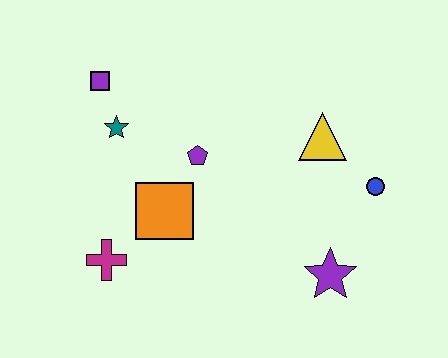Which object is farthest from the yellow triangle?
The magenta cross is farthest from the yellow triangle.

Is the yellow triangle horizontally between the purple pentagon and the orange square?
No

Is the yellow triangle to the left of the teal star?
No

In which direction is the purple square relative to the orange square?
The purple square is above the orange square.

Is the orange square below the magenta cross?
No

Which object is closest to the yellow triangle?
The blue circle is closest to the yellow triangle.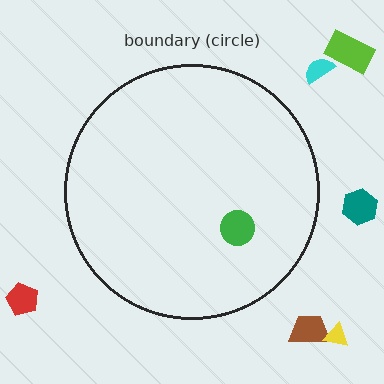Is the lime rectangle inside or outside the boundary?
Outside.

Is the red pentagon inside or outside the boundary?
Outside.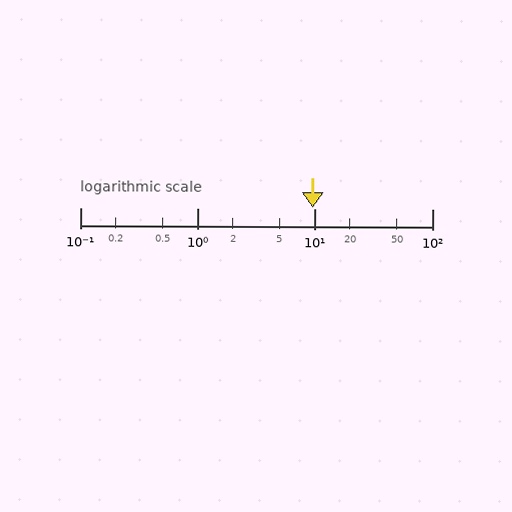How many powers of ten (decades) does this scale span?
The scale spans 3 decades, from 0.1 to 100.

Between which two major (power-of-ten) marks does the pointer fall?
The pointer is between 1 and 10.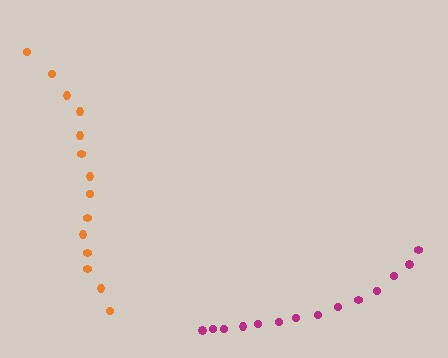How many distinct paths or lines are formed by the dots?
There are 2 distinct paths.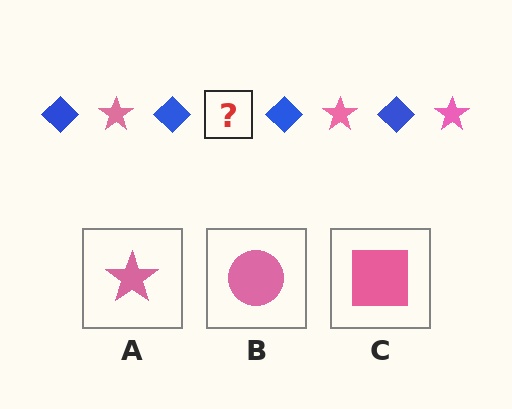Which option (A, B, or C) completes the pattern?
A.